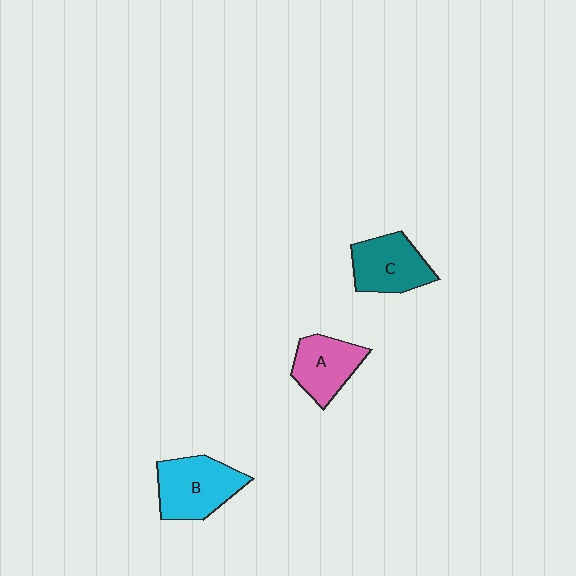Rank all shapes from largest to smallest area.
From largest to smallest: B (cyan), C (teal), A (pink).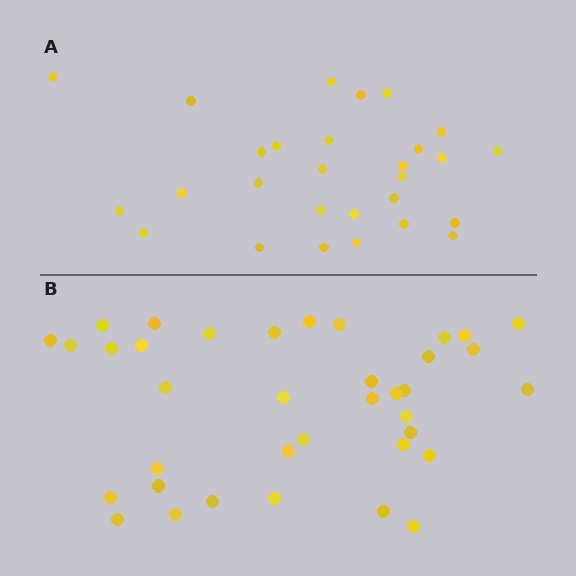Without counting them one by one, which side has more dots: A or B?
Region B (the bottom region) has more dots.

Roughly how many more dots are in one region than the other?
Region B has roughly 8 or so more dots than region A.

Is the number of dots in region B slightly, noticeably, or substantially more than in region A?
Region B has noticeably more, but not dramatically so. The ratio is roughly 1.3 to 1.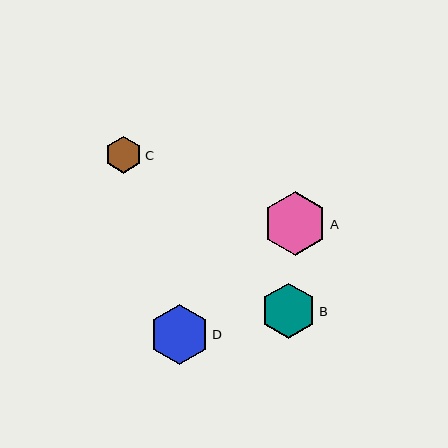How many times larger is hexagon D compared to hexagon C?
Hexagon D is approximately 1.6 times the size of hexagon C.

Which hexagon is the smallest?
Hexagon C is the smallest with a size of approximately 37 pixels.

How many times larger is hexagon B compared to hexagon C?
Hexagon B is approximately 1.5 times the size of hexagon C.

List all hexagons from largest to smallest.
From largest to smallest: A, D, B, C.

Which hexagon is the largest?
Hexagon A is the largest with a size of approximately 64 pixels.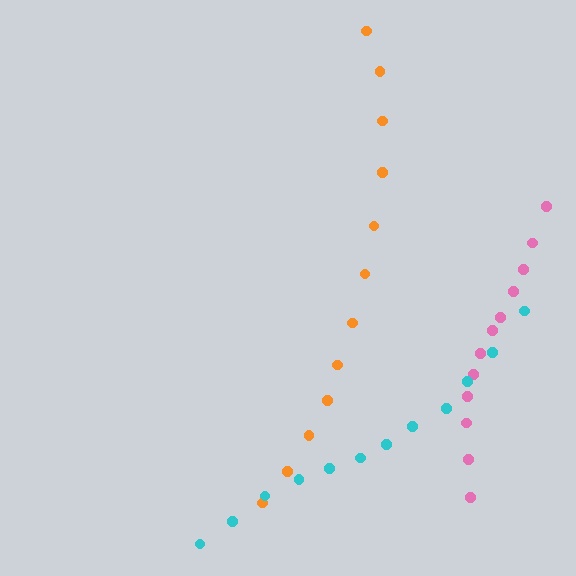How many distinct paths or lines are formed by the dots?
There are 3 distinct paths.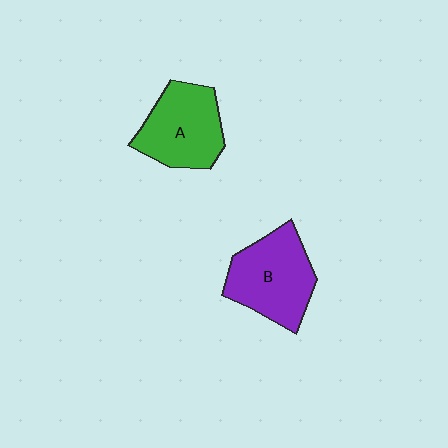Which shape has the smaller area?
Shape A (green).